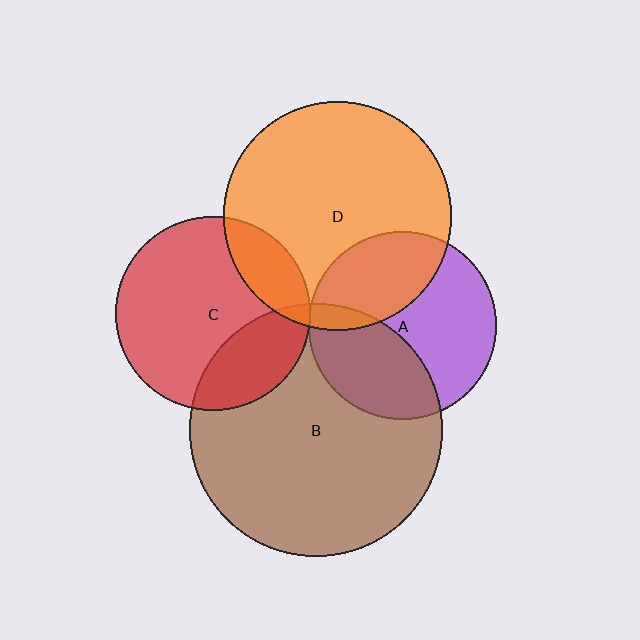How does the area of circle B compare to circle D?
Approximately 1.2 times.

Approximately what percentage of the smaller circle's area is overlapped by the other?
Approximately 35%.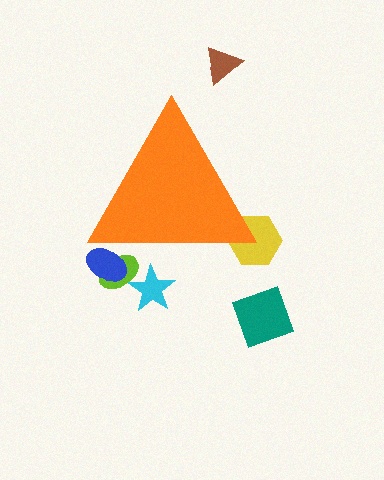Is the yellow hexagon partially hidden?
Yes, the yellow hexagon is partially hidden behind the orange triangle.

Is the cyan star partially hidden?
Yes, the cyan star is partially hidden behind the orange triangle.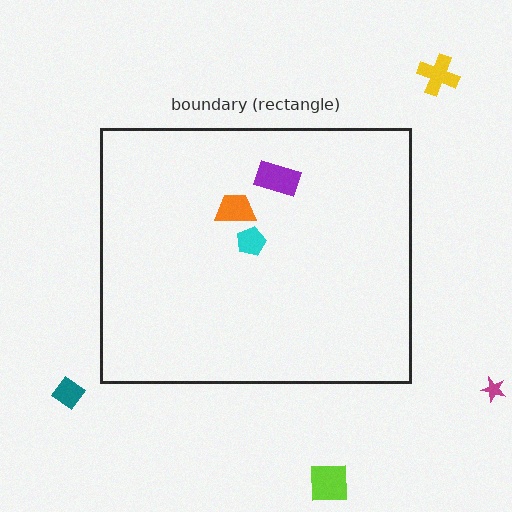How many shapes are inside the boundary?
3 inside, 4 outside.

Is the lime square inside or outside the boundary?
Outside.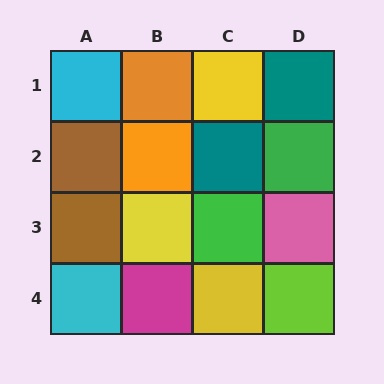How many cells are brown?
2 cells are brown.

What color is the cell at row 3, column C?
Green.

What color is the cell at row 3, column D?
Pink.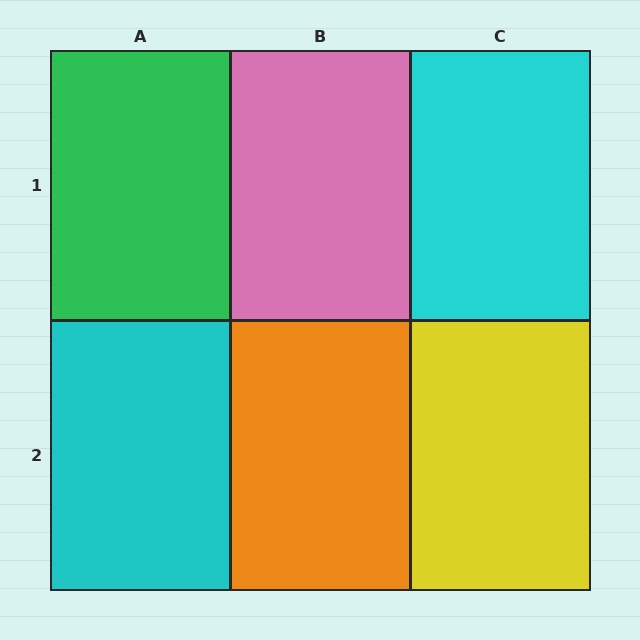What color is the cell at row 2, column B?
Orange.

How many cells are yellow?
1 cell is yellow.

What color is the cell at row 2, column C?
Yellow.